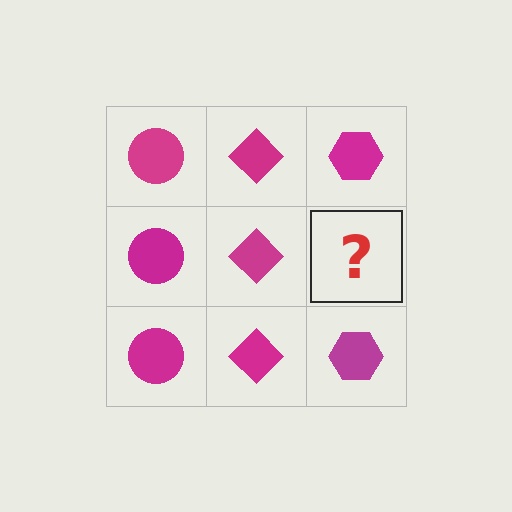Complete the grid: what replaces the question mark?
The question mark should be replaced with a magenta hexagon.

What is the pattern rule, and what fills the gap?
The rule is that each column has a consistent shape. The gap should be filled with a magenta hexagon.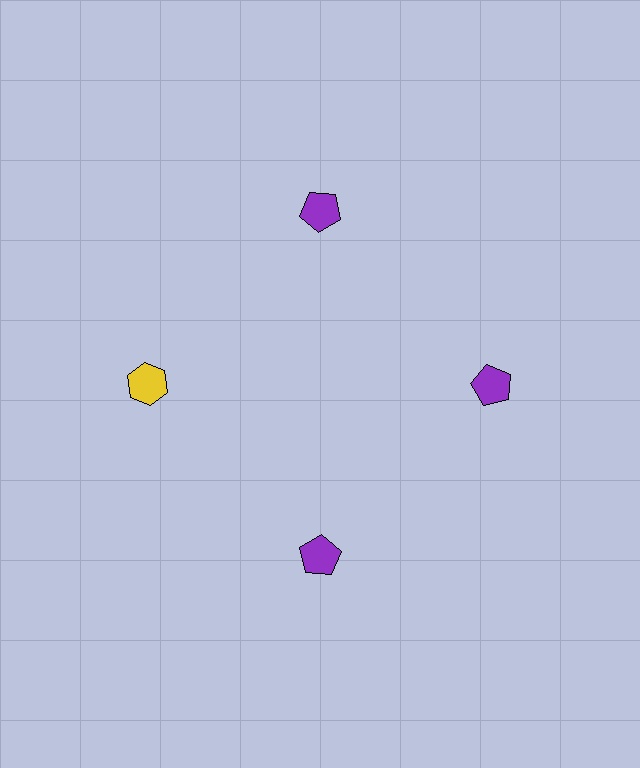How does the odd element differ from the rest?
It differs in both color (yellow instead of purple) and shape (hexagon instead of pentagon).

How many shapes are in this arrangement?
There are 4 shapes arranged in a ring pattern.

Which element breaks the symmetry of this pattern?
The yellow hexagon at roughly the 9 o'clock position breaks the symmetry. All other shapes are purple pentagons.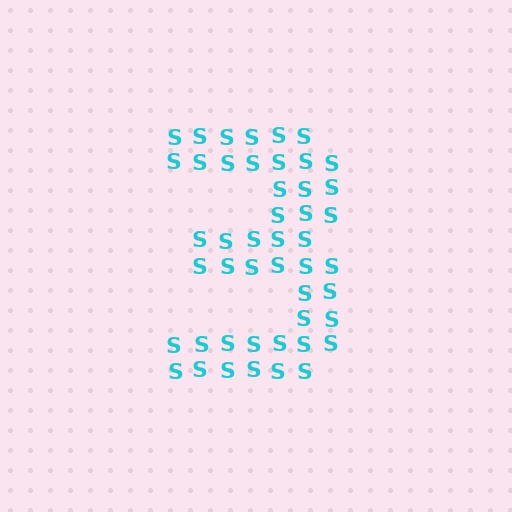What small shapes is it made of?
It is made of small letter S's.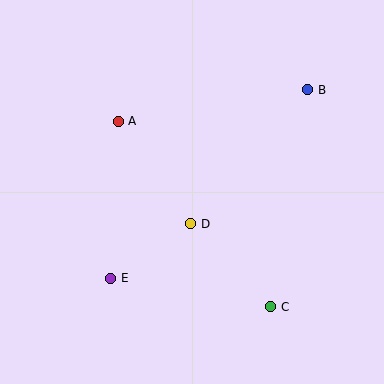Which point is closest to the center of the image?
Point D at (191, 224) is closest to the center.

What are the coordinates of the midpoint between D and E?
The midpoint between D and E is at (151, 251).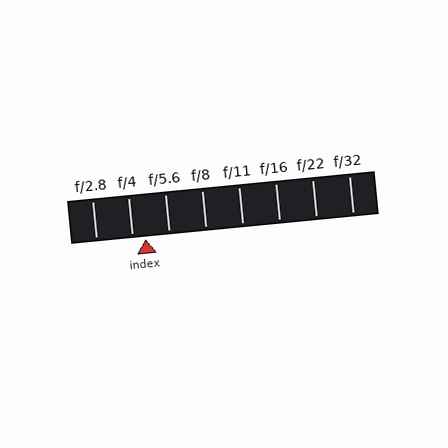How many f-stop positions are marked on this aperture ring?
There are 8 f-stop positions marked.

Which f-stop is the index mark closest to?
The index mark is closest to f/4.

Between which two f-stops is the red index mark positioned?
The index mark is between f/4 and f/5.6.